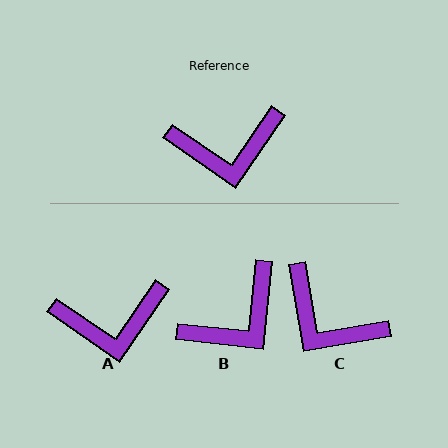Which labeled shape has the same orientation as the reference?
A.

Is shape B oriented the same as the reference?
No, it is off by about 29 degrees.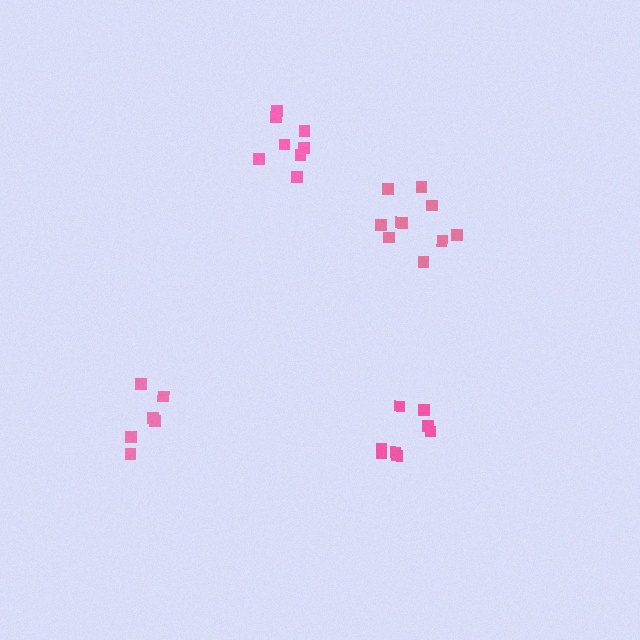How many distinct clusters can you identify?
There are 4 distinct clusters.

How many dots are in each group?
Group 1: 6 dots, Group 2: 10 dots, Group 3: 8 dots, Group 4: 8 dots (32 total).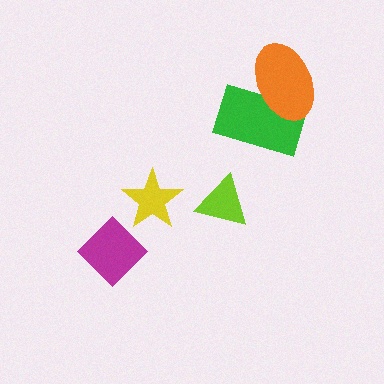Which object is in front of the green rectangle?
The orange ellipse is in front of the green rectangle.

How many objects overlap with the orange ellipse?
1 object overlaps with the orange ellipse.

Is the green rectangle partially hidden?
Yes, it is partially covered by another shape.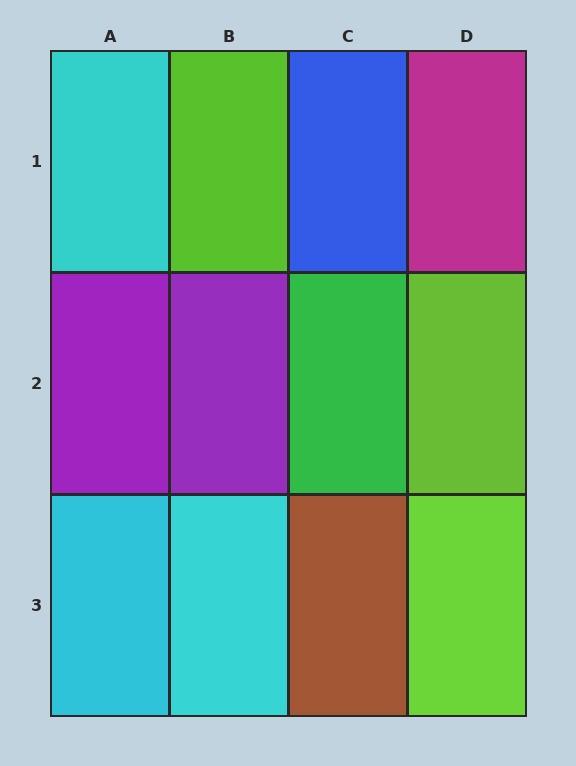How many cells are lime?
3 cells are lime.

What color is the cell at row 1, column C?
Blue.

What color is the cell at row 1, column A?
Cyan.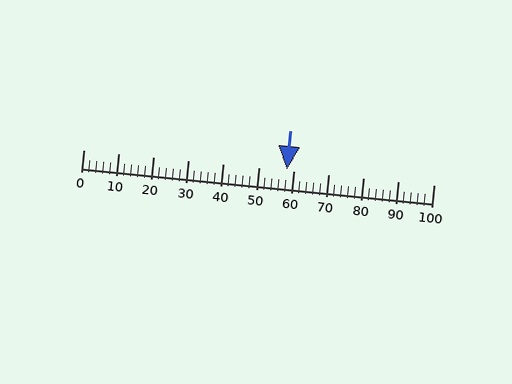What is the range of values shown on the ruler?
The ruler shows values from 0 to 100.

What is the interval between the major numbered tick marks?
The major tick marks are spaced 10 units apart.